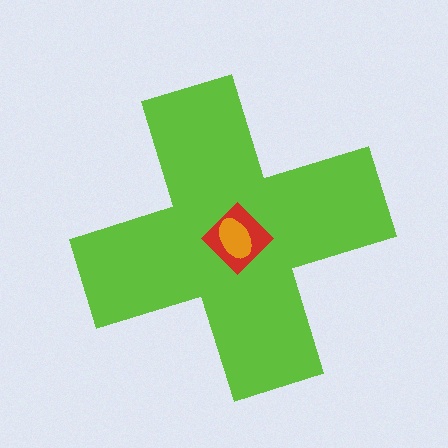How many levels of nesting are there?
3.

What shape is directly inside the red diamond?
The orange ellipse.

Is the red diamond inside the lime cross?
Yes.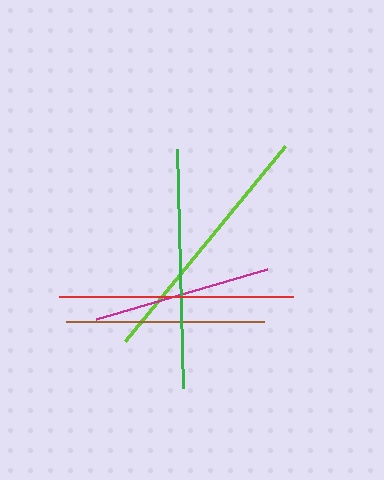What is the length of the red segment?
The red segment is approximately 233 pixels long.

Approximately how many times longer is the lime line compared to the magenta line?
The lime line is approximately 1.4 times the length of the magenta line.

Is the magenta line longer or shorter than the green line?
The green line is longer than the magenta line.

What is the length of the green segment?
The green segment is approximately 239 pixels long.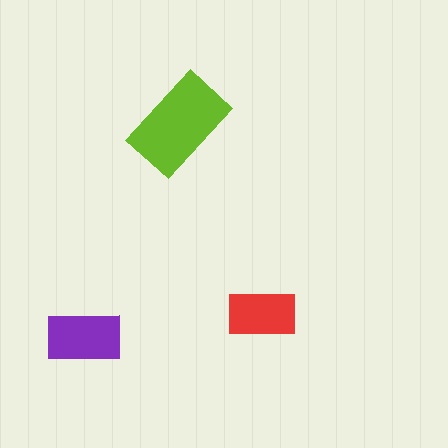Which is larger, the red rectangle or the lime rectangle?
The lime one.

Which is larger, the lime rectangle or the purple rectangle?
The lime one.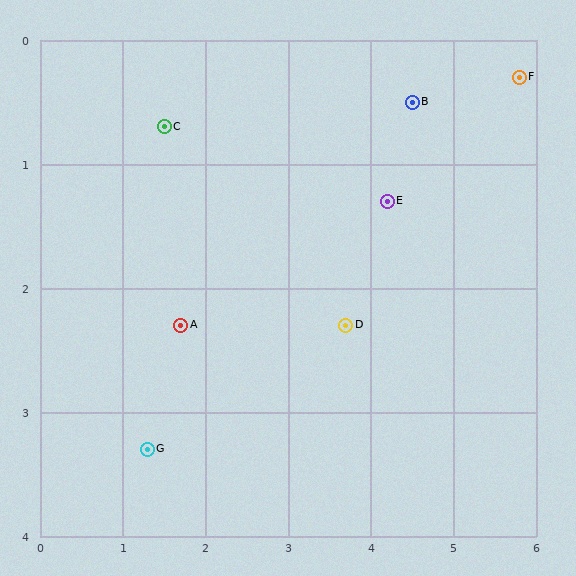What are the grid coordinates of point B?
Point B is at approximately (4.5, 0.5).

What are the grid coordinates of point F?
Point F is at approximately (5.8, 0.3).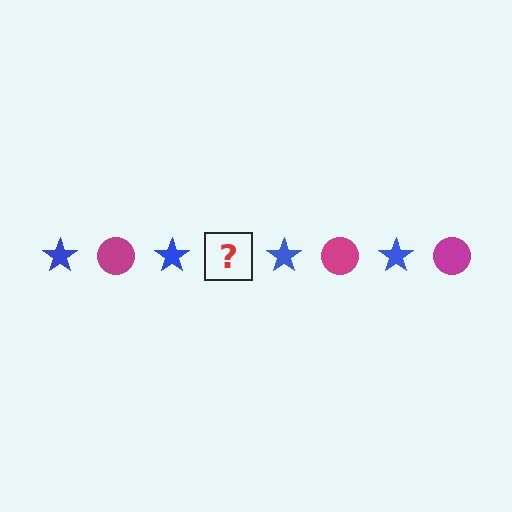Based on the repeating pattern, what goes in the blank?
The blank should be a magenta circle.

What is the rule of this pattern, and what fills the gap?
The rule is that the pattern alternates between blue star and magenta circle. The gap should be filled with a magenta circle.